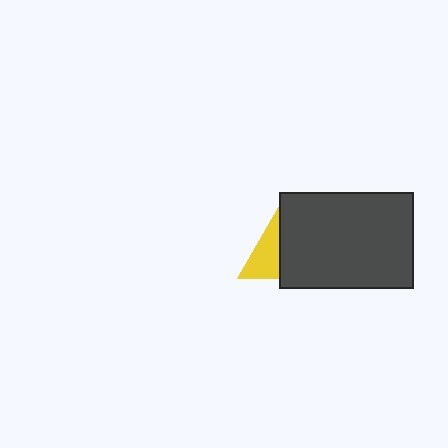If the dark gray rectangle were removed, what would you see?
You would see the complete yellow triangle.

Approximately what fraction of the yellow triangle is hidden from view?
Roughly 56% of the yellow triangle is hidden behind the dark gray rectangle.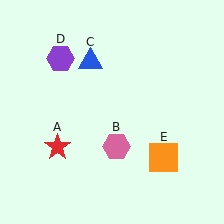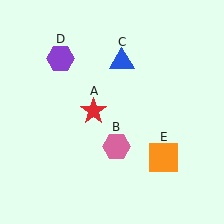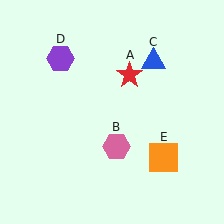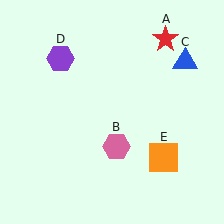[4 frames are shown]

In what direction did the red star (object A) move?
The red star (object A) moved up and to the right.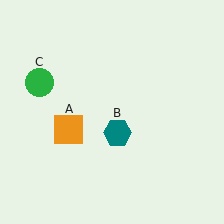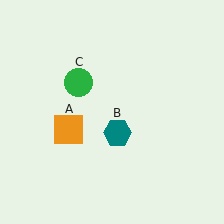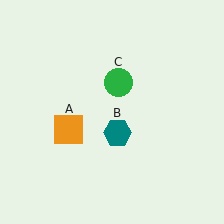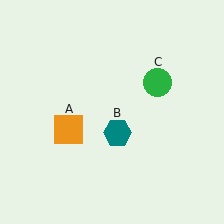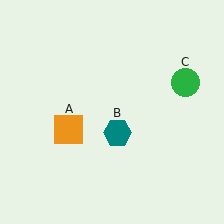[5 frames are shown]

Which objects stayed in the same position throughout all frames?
Orange square (object A) and teal hexagon (object B) remained stationary.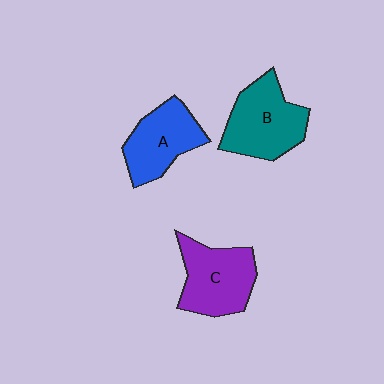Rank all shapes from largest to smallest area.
From largest to smallest: B (teal), C (purple), A (blue).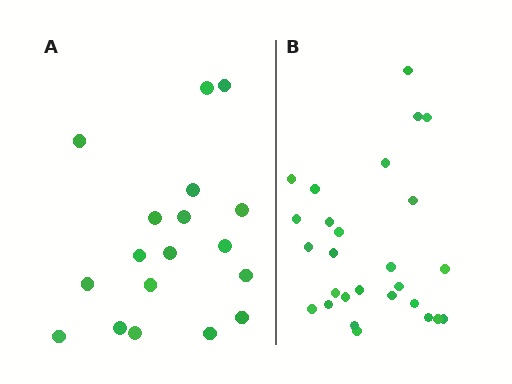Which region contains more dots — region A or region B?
Region B (the right region) has more dots.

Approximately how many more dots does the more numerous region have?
Region B has roughly 8 or so more dots than region A.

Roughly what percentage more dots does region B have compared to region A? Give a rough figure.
About 50% more.